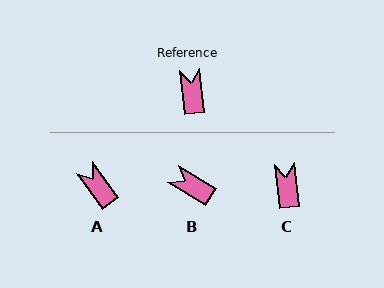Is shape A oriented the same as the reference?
No, it is off by about 30 degrees.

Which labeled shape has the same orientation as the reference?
C.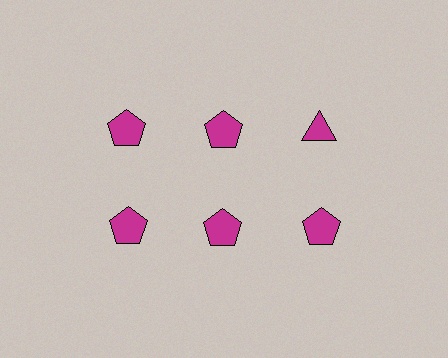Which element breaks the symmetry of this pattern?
The magenta triangle in the top row, center column breaks the symmetry. All other shapes are magenta pentagons.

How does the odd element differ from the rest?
It has a different shape: triangle instead of pentagon.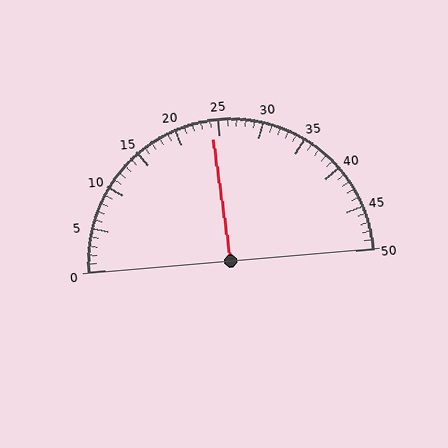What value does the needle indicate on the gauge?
The needle indicates approximately 24.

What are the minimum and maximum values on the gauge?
The gauge ranges from 0 to 50.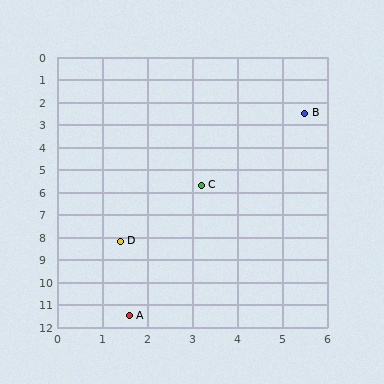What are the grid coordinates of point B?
Point B is at approximately (5.5, 2.5).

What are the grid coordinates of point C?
Point C is at approximately (3.2, 5.7).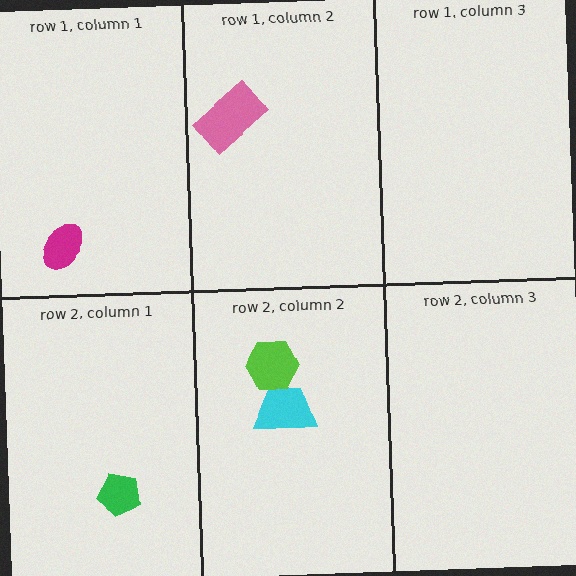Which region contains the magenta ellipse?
The row 1, column 1 region.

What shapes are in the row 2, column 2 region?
The cyan trapezoid, the lime hexagon.